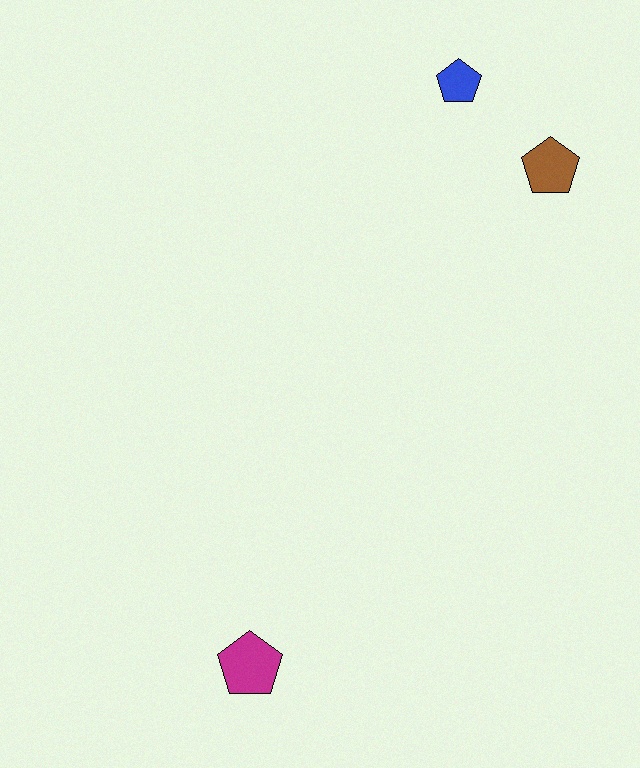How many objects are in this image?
There are 3 objects.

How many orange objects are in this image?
There are no orange objects.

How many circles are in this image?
There are no circles.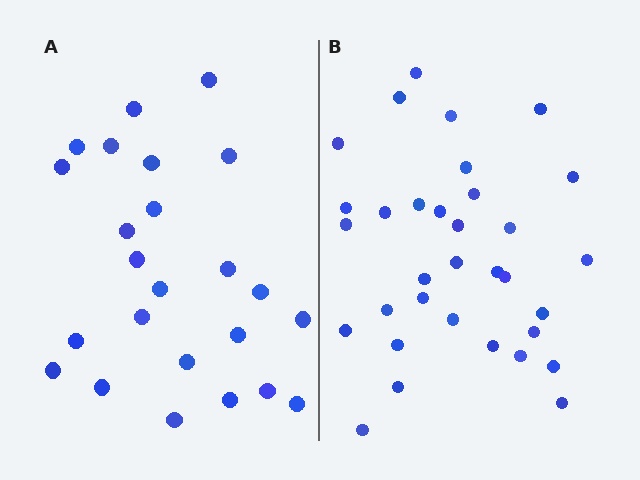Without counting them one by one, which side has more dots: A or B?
Region B (the right region) has more dots.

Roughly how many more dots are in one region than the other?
Region B has roughly 8 or so more dots than region A.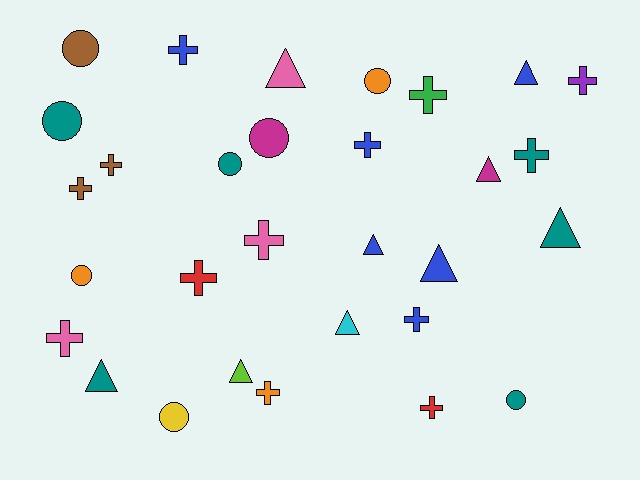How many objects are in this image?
There are 30 objects.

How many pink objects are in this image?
There are 3 pink objects.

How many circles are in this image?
There are 8 circles.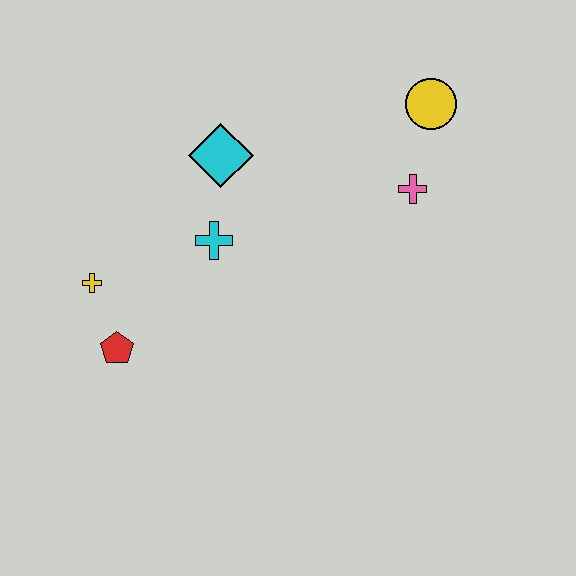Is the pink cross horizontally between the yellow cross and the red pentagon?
No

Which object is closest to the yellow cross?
The red pentagon is closest to the yellow cross.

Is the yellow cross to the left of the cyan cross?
Yes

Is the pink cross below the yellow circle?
Yes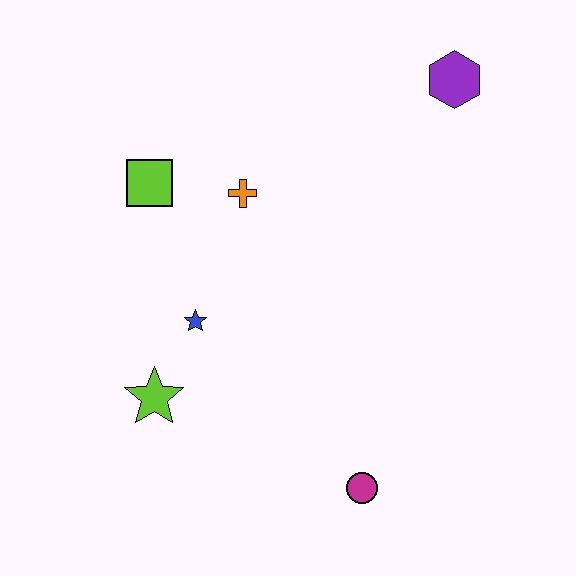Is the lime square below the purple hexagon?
Yes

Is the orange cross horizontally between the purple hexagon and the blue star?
Yes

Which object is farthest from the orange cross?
The magenta circle is farthest from the orange cross.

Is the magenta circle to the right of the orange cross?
Yes